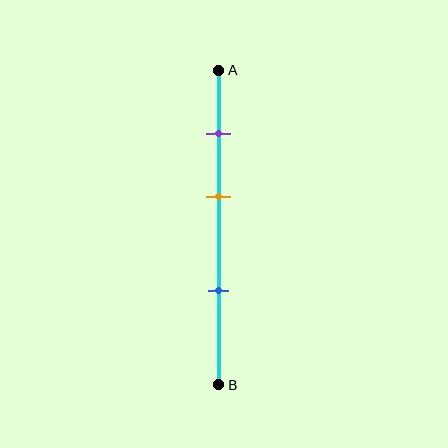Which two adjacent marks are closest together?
The purple and orange marks are the closest adjacent pair.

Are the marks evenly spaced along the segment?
Yes, the marks are approximately evenly spaced.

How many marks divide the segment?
There are 3 marks dividing the segment.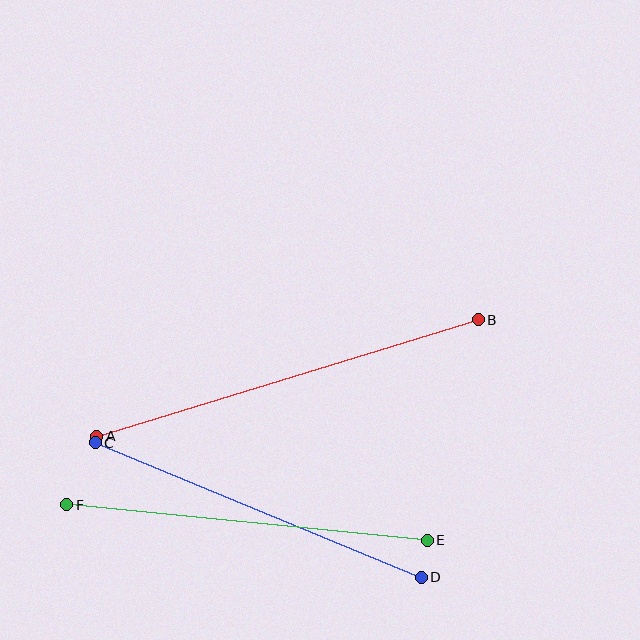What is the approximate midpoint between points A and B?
The midpoint is at approximately (287, 378) pixels.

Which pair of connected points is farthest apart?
Points A and B are farthest apart.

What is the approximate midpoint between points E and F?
The midpoint is at approximately (247, 522) pixels.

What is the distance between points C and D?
The distance is approximately 353 pixels.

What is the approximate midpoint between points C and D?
The midpoint is at approximately (258, 510) pixels.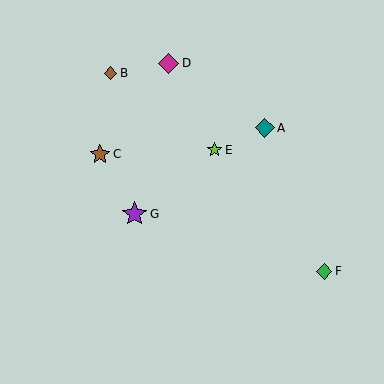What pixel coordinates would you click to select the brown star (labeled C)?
Click at (100, 154) to select the brown star C.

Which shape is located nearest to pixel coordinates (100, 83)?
The brown diamond (labeled B) at (111, 73) is nearest to that location.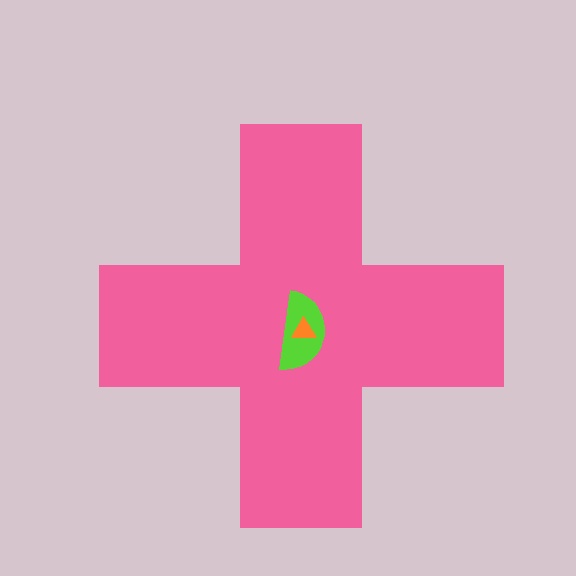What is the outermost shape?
The pink cross.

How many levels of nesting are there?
3.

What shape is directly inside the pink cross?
The lime semicircle.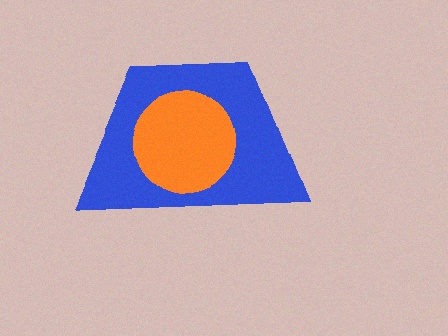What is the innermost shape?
The orange circle.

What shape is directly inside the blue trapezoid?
The orange circle.